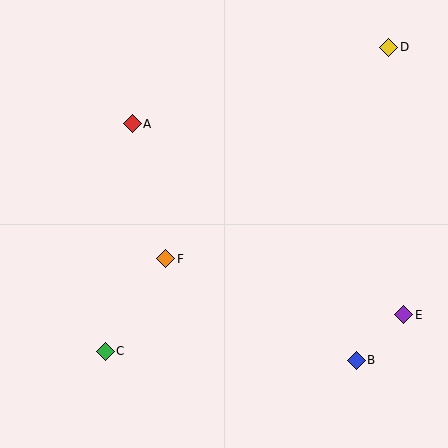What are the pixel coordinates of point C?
Point C is at (105, 351).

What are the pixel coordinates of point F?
Point F is at (166, 259).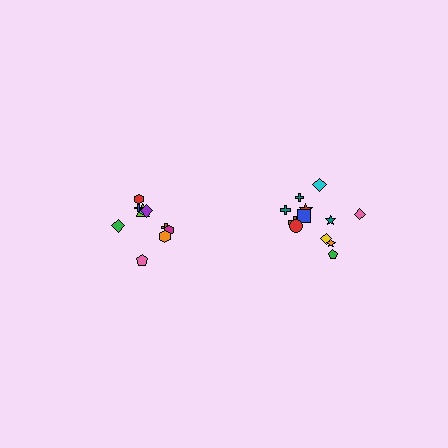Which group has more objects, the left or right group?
The right group.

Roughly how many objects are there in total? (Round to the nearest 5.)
Roughly 20 objects in total.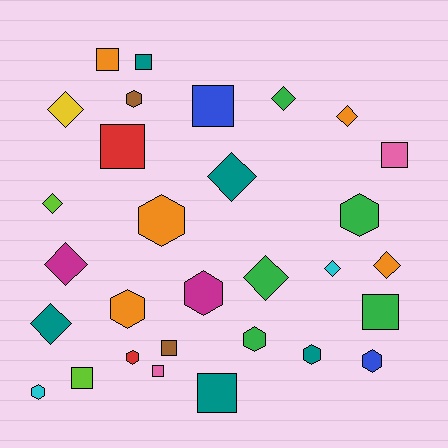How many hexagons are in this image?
There are 10 hexagons.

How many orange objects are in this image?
There are 5 orange objects.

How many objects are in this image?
There are 30 objects.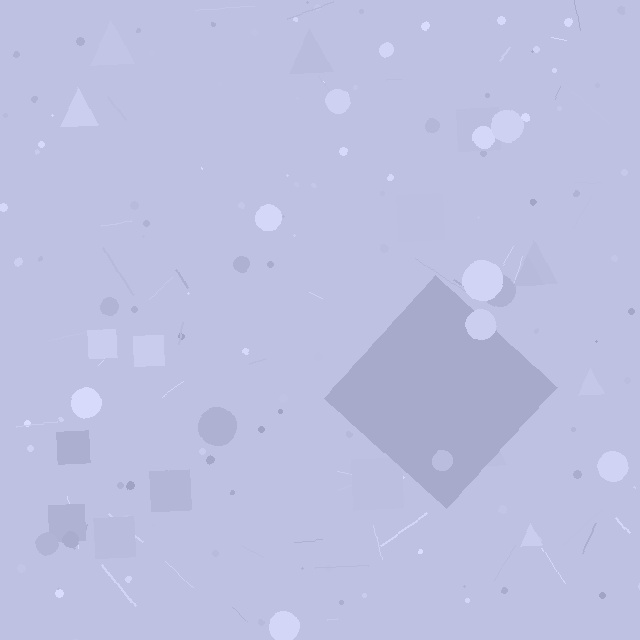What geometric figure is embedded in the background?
A diamond is embedded in the background.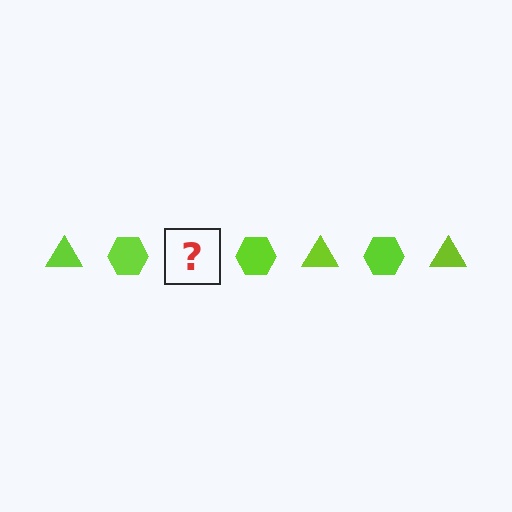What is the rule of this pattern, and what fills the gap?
The rule is that the pattern cycles through triangle, hexagon shapes in lime. The gap should be filled with a lime triangle.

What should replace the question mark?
The question mark should be replaced with a lime triangle.